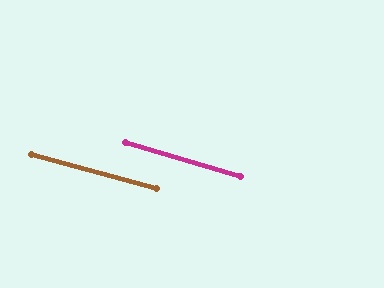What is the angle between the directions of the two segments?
Approximately 1 degree.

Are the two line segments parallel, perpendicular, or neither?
Parallel — their directions differ by only 0.9°.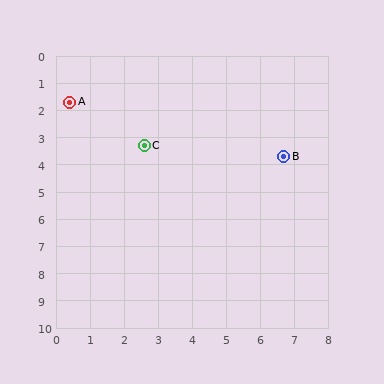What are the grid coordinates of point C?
Point C is at approximately (2.6, 3.3).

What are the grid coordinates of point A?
Point A is at approximately (0.4, 1.7).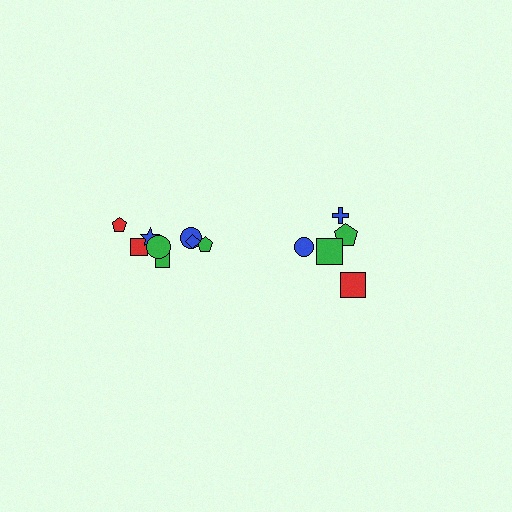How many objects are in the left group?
There are 8 objects.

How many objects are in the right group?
There are 5 objects.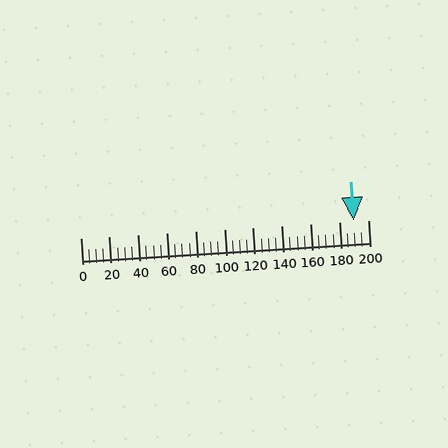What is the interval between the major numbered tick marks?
The major tick marks are spaced 20 units apart.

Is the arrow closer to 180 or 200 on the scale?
The arrow is closer to 200.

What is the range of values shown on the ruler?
The ruler shows values from 0 to 200.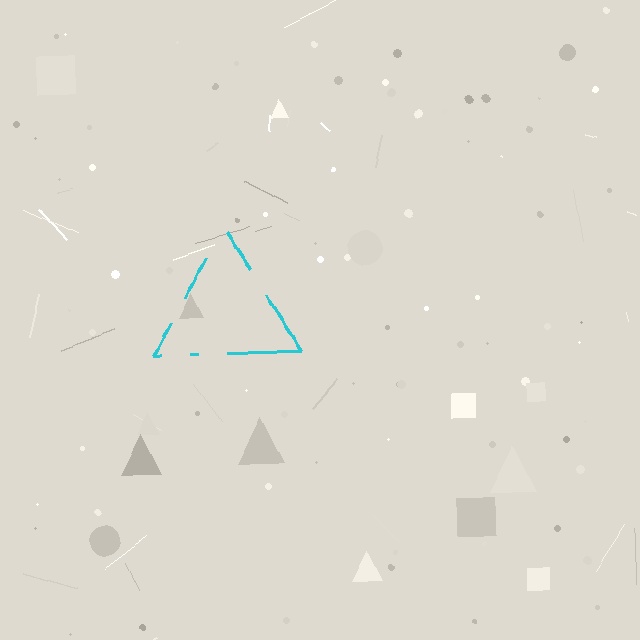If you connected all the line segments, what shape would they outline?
They would outline a triangle.